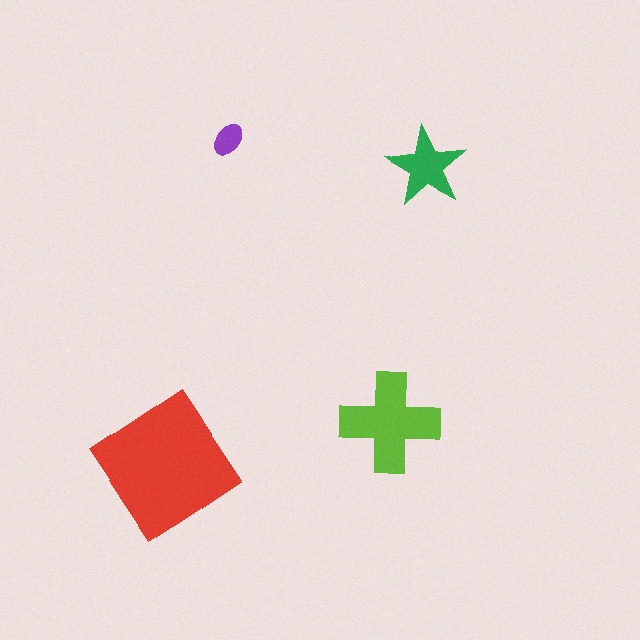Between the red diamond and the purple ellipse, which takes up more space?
The red diamond.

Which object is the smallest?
The purple ellipse.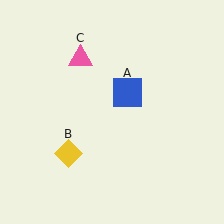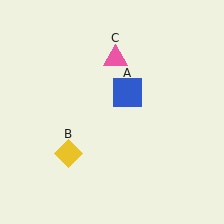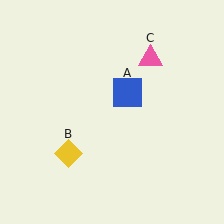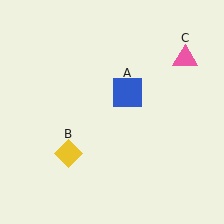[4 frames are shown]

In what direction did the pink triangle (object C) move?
The pink triangle (object C) moved right.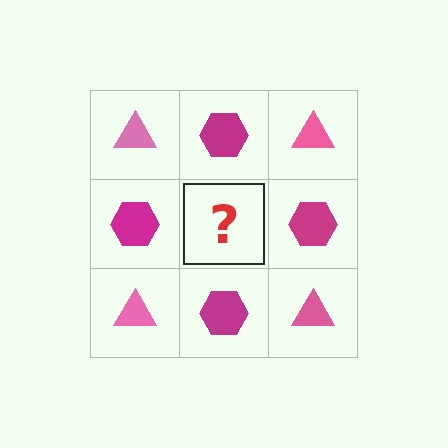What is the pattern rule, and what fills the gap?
The rule is that it alternates pink triangle and magenta hexagon in a checkerboard pattern. The gap should be filled with a pink triangle.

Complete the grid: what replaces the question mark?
The question mark should be replaced with a pink triangle.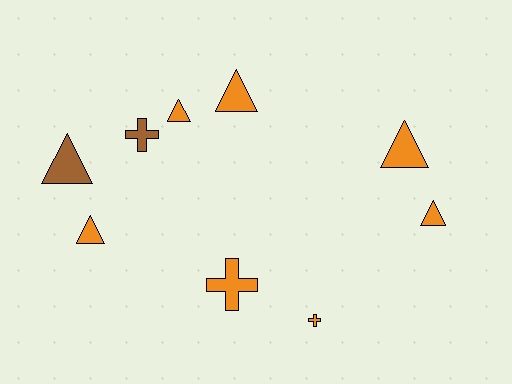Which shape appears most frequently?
Triangle, with 6 objects.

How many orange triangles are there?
There are 5 orange triangles.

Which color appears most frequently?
Orange, with 7 objects.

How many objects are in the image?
There are 9 objects.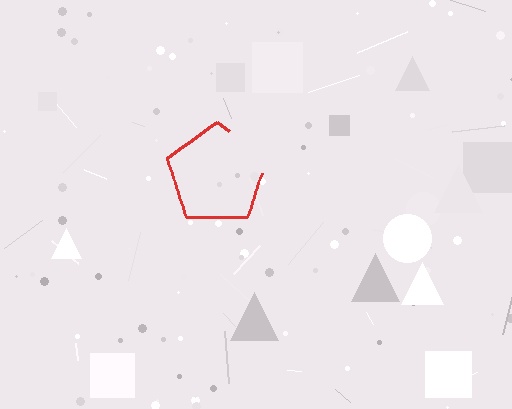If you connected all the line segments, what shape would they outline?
They would outline a pentagon.